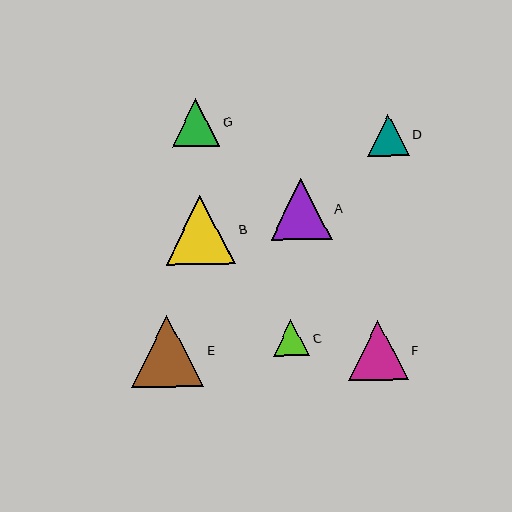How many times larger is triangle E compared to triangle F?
Triangle E is approximately 1.2 times the size of triangle F.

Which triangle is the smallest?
Triangle C is the smallest with a size of approximately 37 pixels.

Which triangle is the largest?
Triangle E is the largest with a size of approximately 72 pixels.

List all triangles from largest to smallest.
From largest to smallest: E, B, A, F, G, D, C.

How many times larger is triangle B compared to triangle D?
Triangle B is approximately 1.7 times the size of triangle D.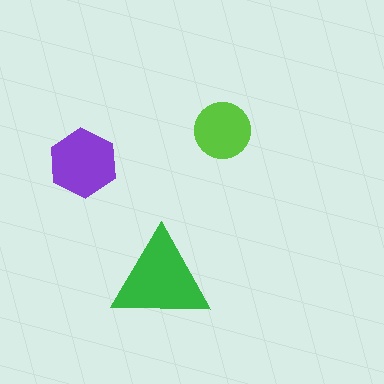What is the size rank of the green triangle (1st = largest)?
1st.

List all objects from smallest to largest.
The lime circle, the purple hexagon, the green triangle.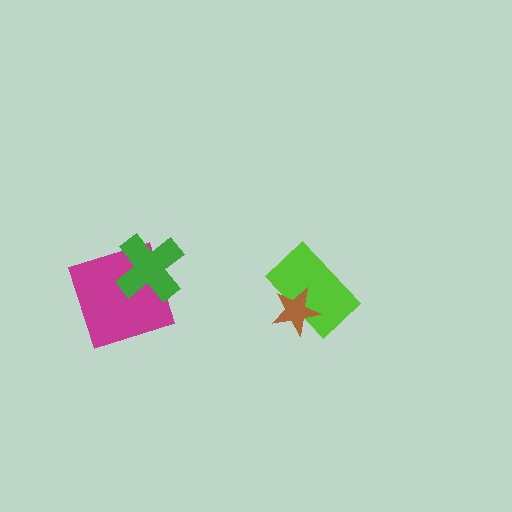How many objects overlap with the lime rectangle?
1 object overlaps with the lime rectangle.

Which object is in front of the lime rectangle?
The brown star is in front of the lime rectangle.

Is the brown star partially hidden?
No, no other shape covers it.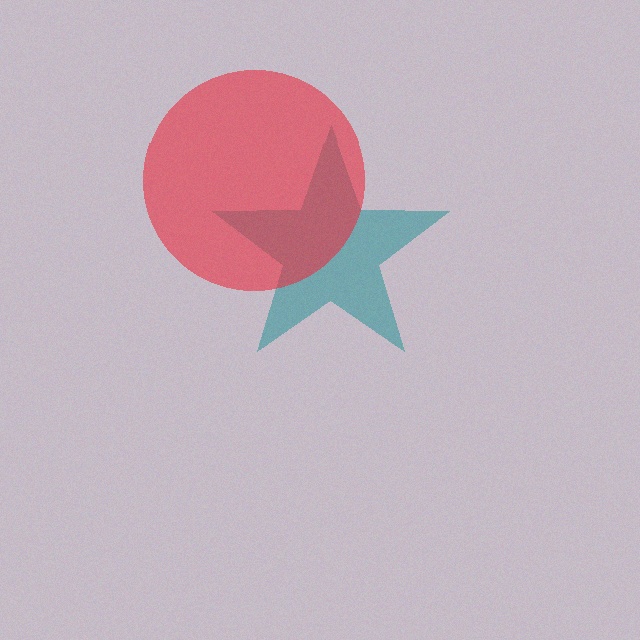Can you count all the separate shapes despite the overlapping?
Yes, there are 2 separate shapes.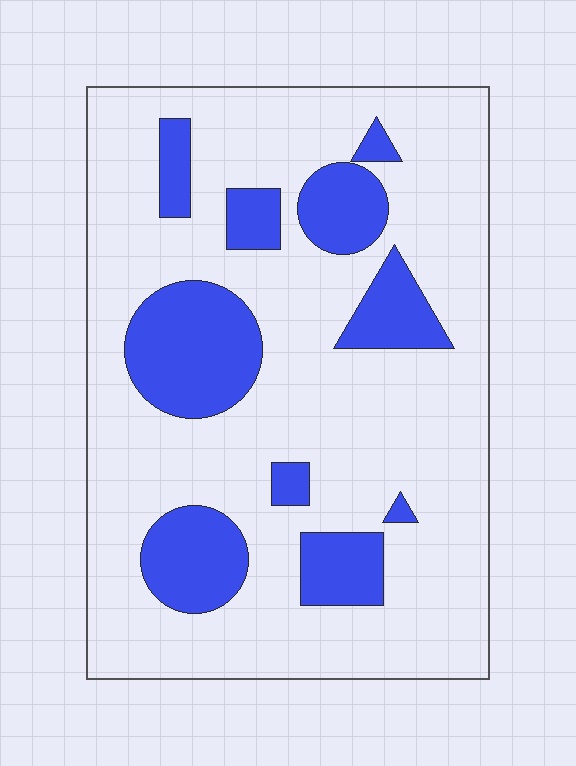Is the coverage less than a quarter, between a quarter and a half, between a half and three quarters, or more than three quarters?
Less than a quarter.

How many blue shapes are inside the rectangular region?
10.